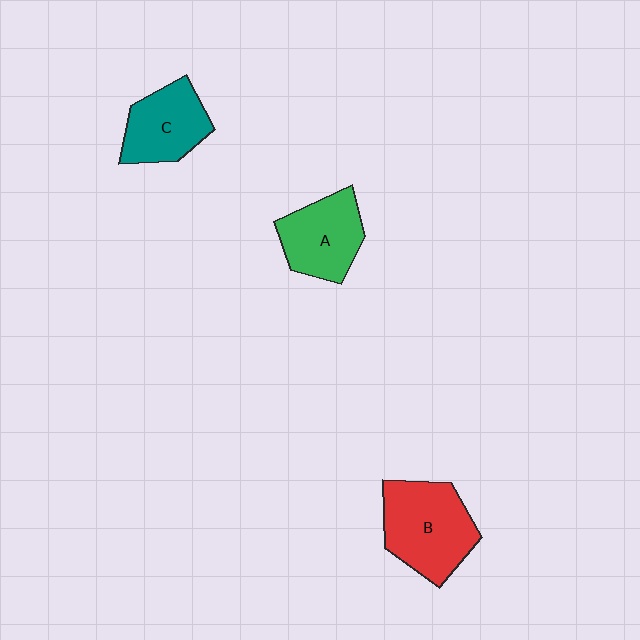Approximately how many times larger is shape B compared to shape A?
Approximately 1.3 times.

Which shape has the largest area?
Shape B (red).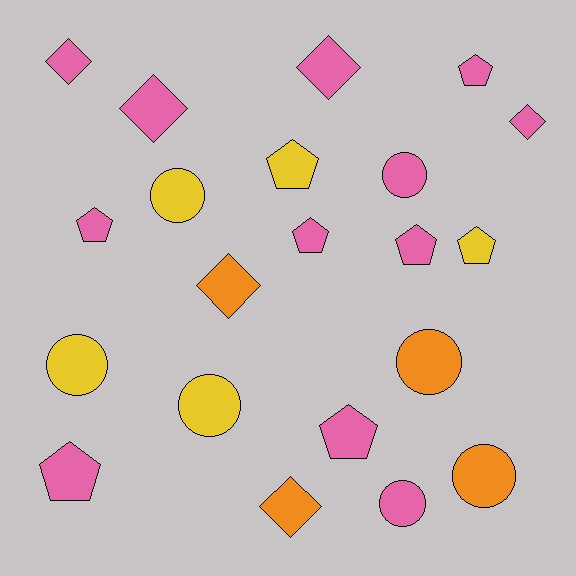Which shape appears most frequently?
Pentagon, with 8 objects.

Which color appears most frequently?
Pink, with 12 objects.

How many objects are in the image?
There are 21 objects.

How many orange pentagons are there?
There are no orange pentagons.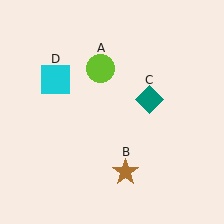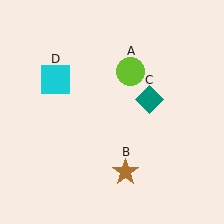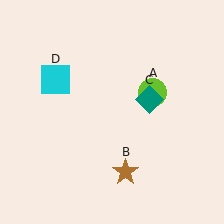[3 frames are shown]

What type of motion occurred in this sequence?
The lime circle (object A) rotated clockwise around the center of the scene.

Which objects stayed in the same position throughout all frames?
Brown star (object B) and teal diamond (object C) and cyan square (object D) remained stationary.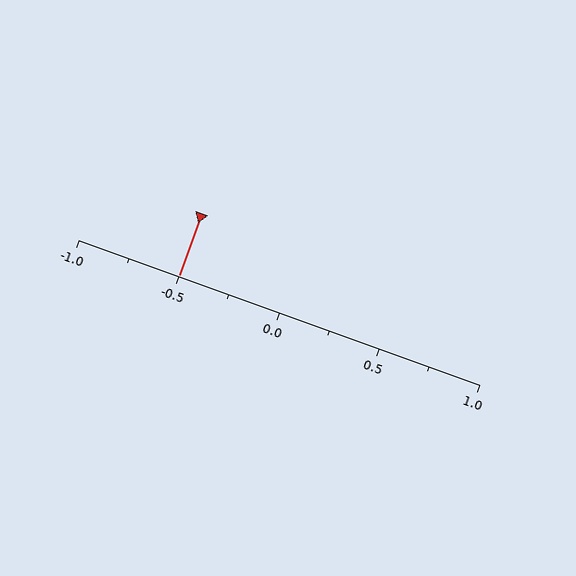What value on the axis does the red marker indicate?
The marker indicates approximately -0.5.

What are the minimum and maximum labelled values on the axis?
The axis runs from -1.0 to 1.0.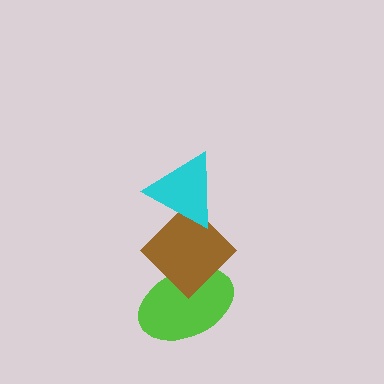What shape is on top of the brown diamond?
The cyan triangle is on top of the brown diamond.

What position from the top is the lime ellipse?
The lime ellipse is 3rd from the top.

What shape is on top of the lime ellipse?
The brown diamond is on top of the lime ellipse.